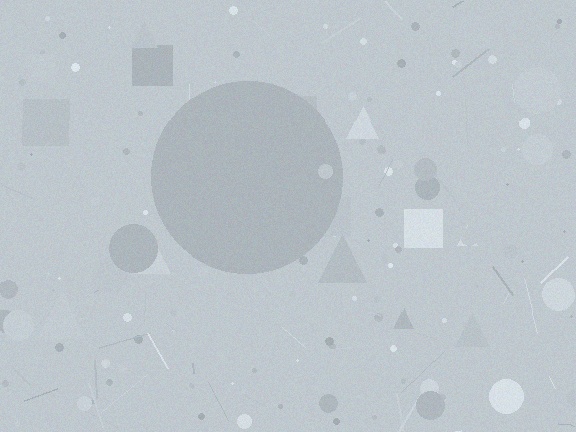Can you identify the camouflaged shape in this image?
The camouflaged shape is a circle.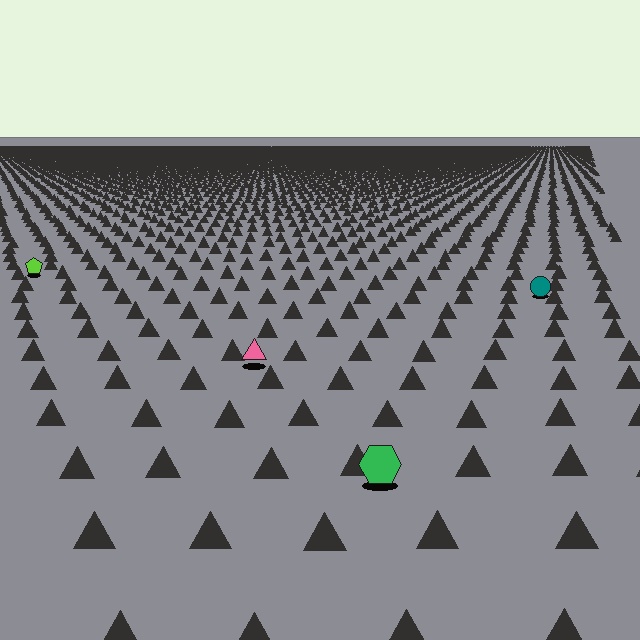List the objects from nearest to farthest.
From nearest to farthest: the green hexagon, the pink triangle, the teal circle, the lime pentagon.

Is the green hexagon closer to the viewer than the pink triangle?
Yes. The green hexagon is closer — you can tell from the texture gradient: the ground texture is coarser near it.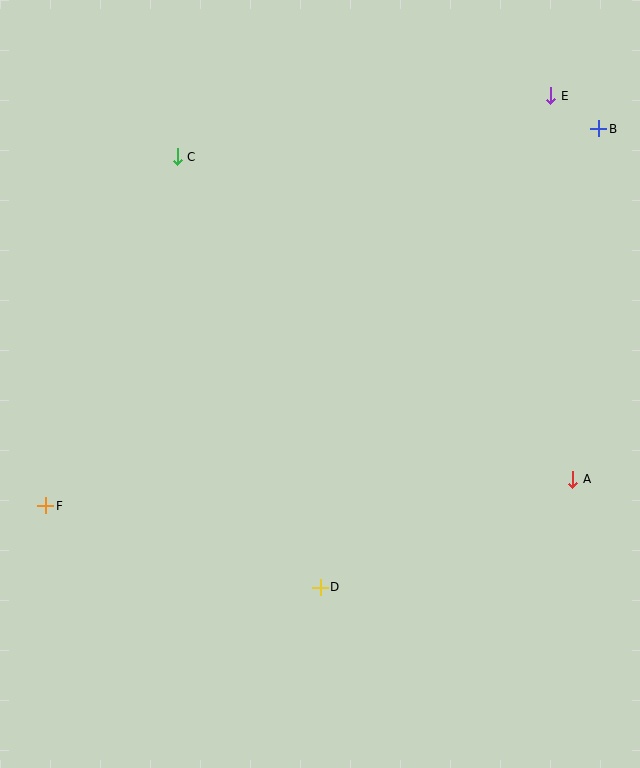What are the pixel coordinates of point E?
Point E is at (551, 96).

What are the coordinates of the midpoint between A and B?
The midpoint between A and B is at (586, 304).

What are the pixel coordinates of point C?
Point C is at (177, 157).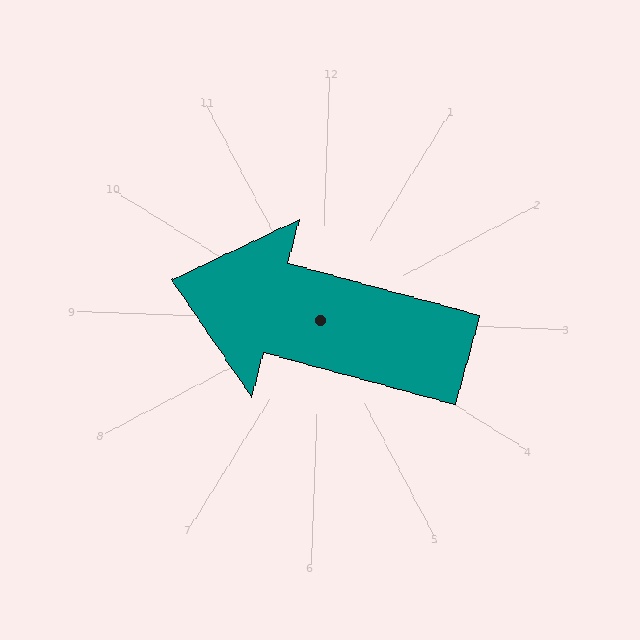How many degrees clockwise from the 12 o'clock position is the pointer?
Approximately 283 degrees.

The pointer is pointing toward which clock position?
Roughly 9 o'clock.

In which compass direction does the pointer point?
West.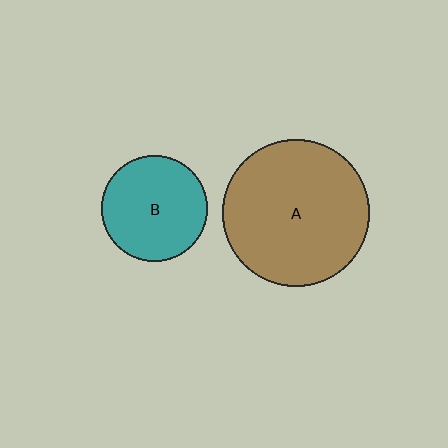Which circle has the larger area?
Circle A (brown).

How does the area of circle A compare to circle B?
Approximately 1.9 times.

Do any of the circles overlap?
No, none of the circles overlap.